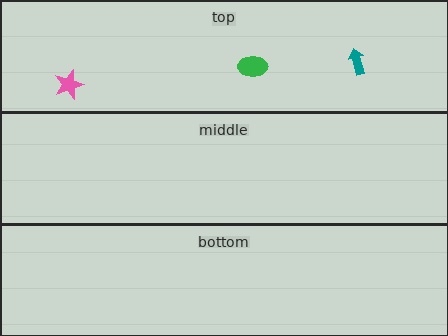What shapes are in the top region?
The teal arrow, the green ellipse, the pink star.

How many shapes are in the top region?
3.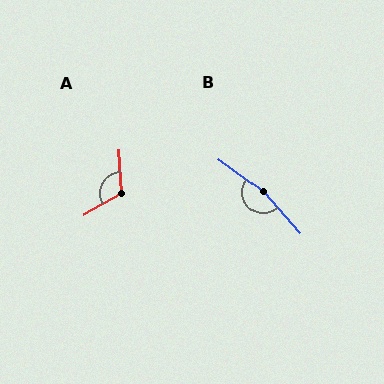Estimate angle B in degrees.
Approximately 167 degrees.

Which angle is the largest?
B, at approximately 167 degrees.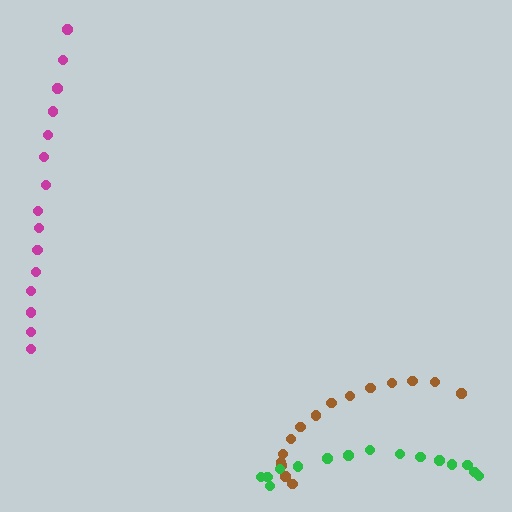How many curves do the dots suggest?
There are 3 distinct paths.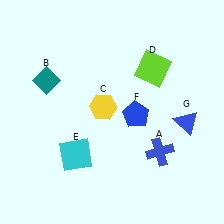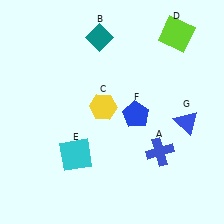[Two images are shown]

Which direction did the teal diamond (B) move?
The teal diamond (B) moved right.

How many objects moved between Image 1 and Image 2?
2 objects moved between the two images.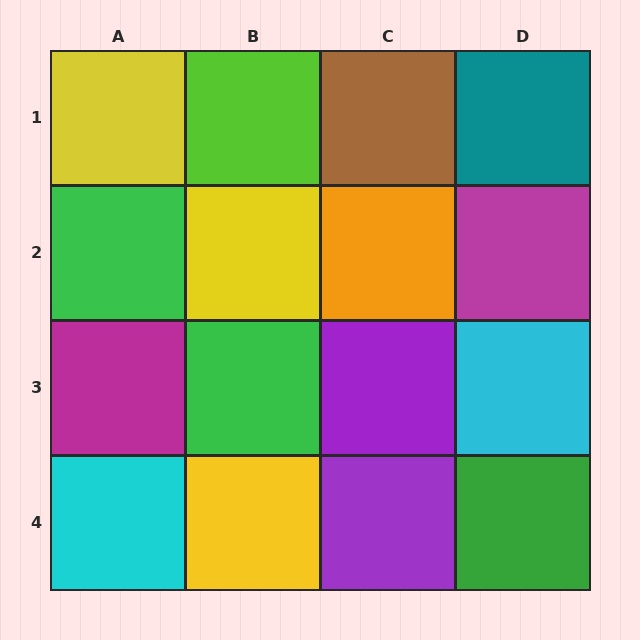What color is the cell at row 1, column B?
Lime.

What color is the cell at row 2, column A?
Green.